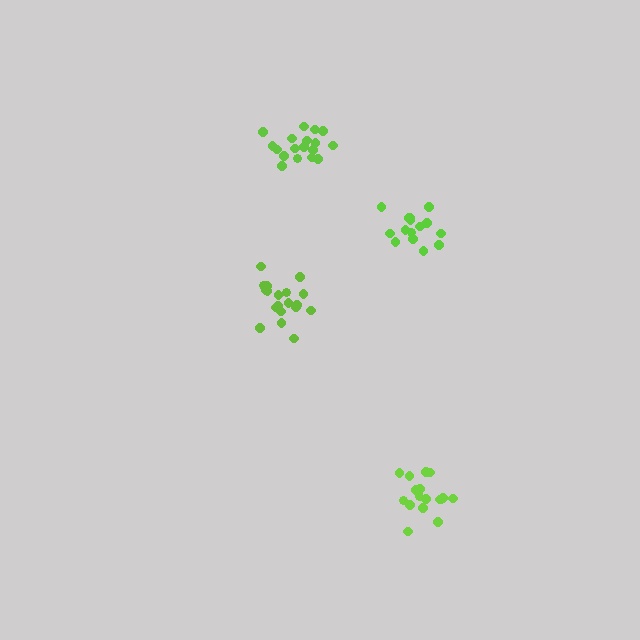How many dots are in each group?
Group 1: 17 dots, Group 2: 19 dots, Group 3: 18 dots, Group 4: 15 dots (69 total).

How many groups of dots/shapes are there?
There are 4 groups.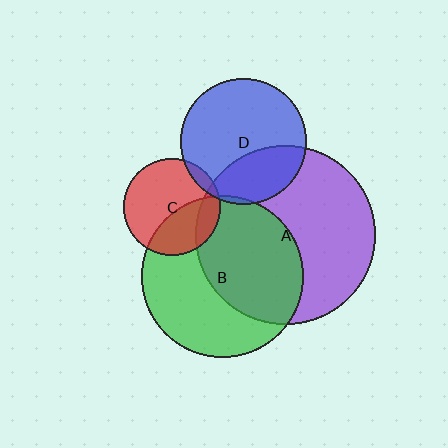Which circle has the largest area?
Circle A (purple).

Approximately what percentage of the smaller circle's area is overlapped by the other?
Approximately 35%.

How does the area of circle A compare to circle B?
Approximately 1.2 times.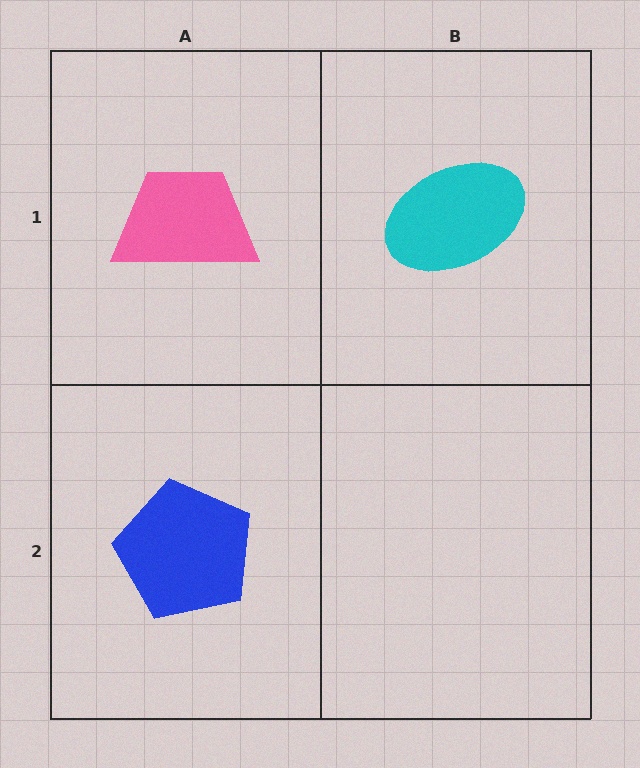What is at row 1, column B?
A cyan ellipse.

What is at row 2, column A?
A blue pentagon.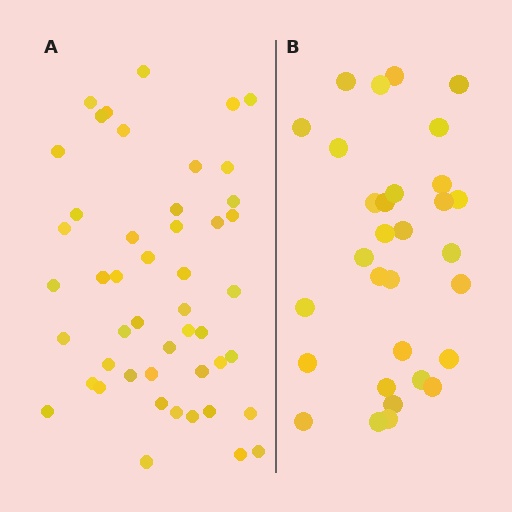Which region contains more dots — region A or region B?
Region A (the left region) has more dots.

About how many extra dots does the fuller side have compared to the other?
Region A has approximately 15 more dots than region B.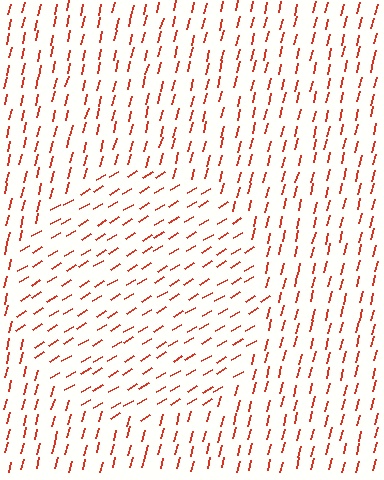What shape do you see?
I see a circle.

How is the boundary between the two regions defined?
The boundary is defined purely by a change in line orientation (approximately 45 degrees difference). All lines are the same color and thickness.